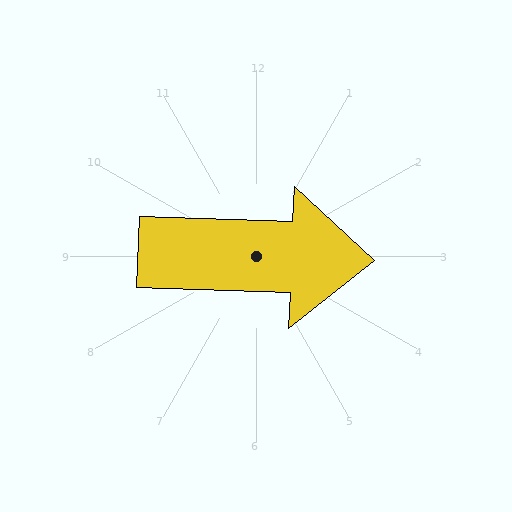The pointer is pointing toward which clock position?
Roughly 3 o'clock.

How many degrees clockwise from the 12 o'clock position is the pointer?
Approximately 92 degrees.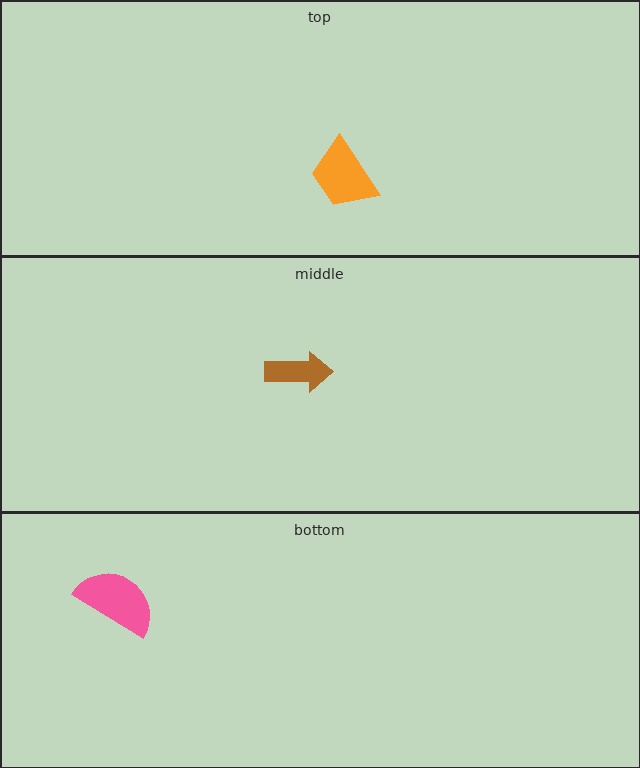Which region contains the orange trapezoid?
The top region.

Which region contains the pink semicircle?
The bottom region.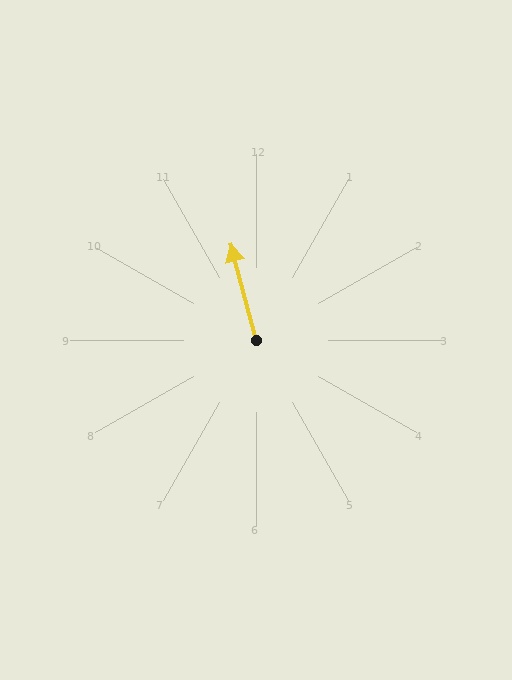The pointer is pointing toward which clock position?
Roughly 12 o'clock.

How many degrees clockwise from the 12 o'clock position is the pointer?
Approximately 345 degrees.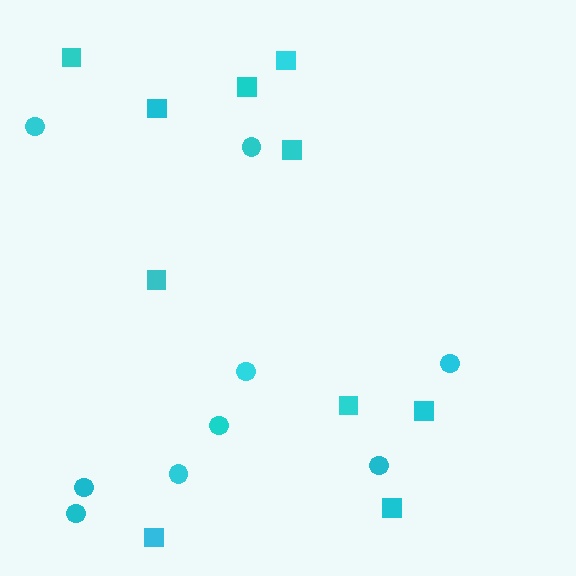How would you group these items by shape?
There are 2 groups: one group of circles (9) and one group of squares (10).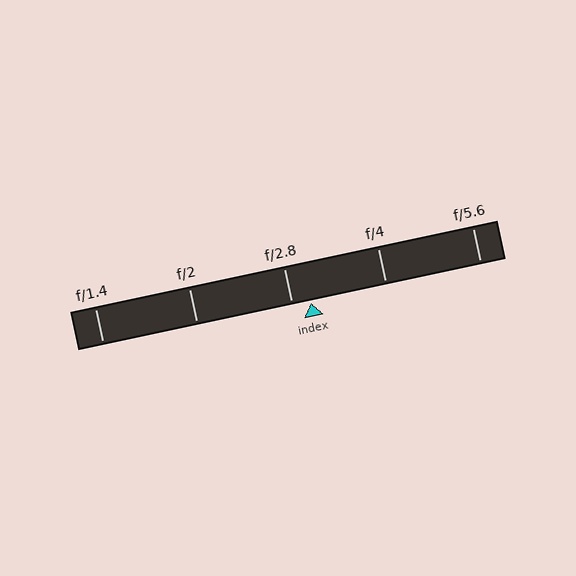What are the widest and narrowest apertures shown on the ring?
The widest aperture shown is f/1.4 and the narrowest is f/5.6.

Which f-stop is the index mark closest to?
The index mark is closest to f/2.8.